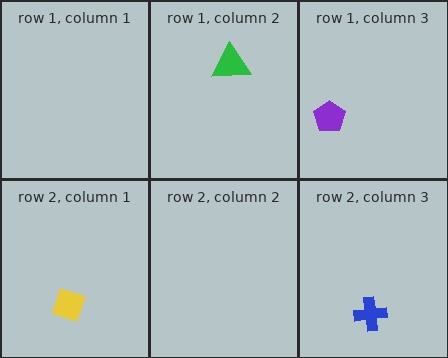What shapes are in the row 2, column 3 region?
The blue cross.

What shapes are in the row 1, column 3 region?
The purple pentagon.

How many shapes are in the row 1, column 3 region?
1.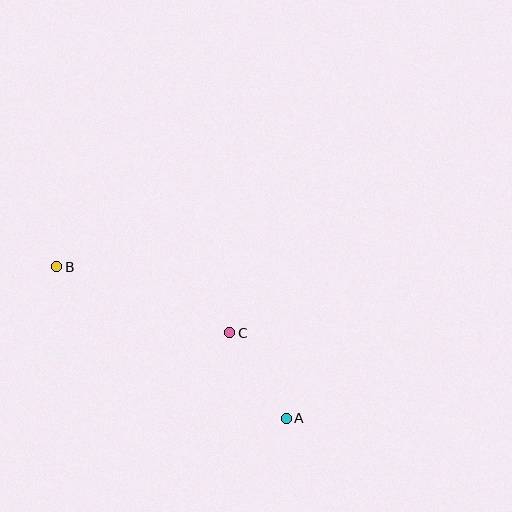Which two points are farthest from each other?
Points A and B are farthest from each other.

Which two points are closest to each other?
Points A and C are closest to each other.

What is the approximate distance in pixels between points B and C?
The distance between B and C is approximately 185 pixels.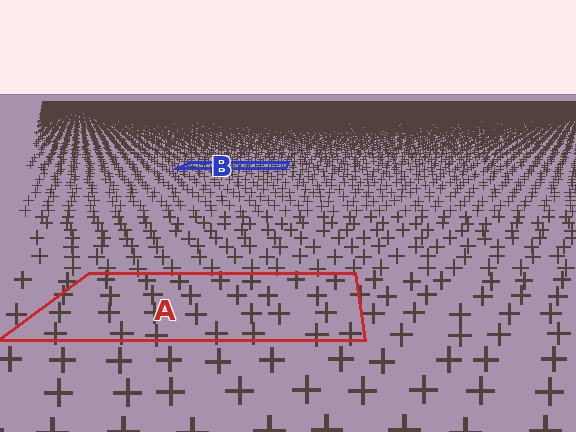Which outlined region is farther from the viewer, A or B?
Region B is farther from the viewer — the texture elements inside it appear smaller and more densely packed.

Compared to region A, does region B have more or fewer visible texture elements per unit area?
Region B has more texture elements per unit area — they are packed more densely because it is farther away.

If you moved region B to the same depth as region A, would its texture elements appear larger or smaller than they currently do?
They would appear larger. At a closer depth, the same texture elements are projected at a bigger on-screen size.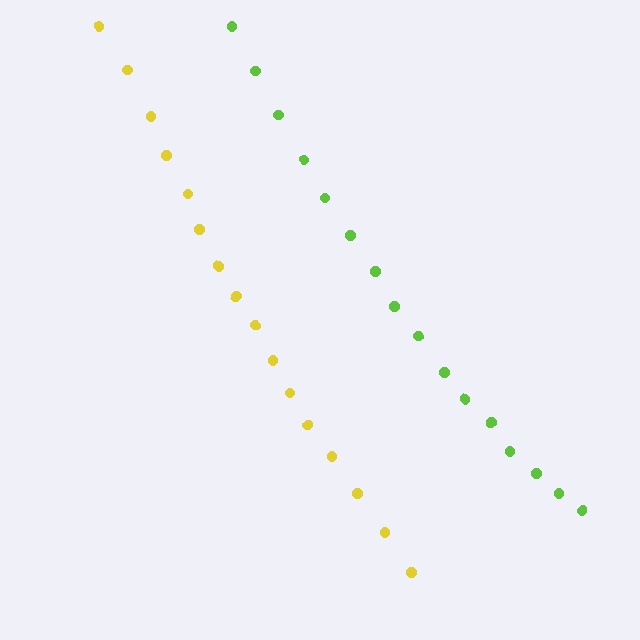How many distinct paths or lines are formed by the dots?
There are 2 distinct paths.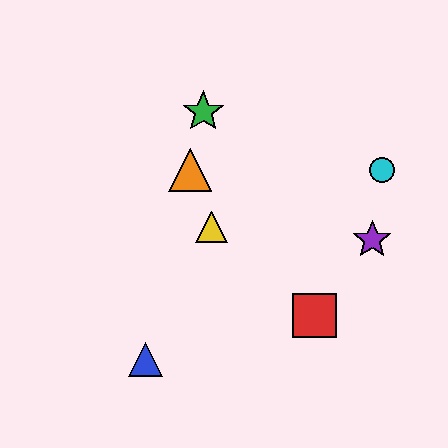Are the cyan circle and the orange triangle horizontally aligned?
Yes, both are at y≈170.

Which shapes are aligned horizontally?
The orange triangle, the cyan circle are aligned horizontally.